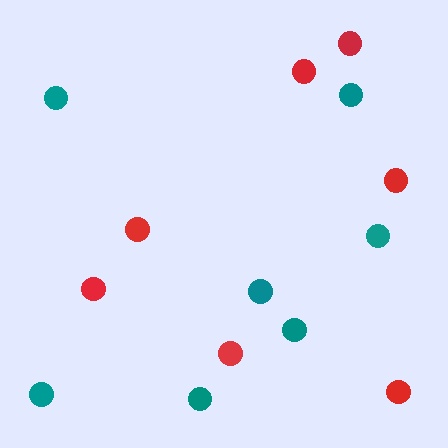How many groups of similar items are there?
There are 2 groups: one group of teal circles (7) and one group of red circles (7).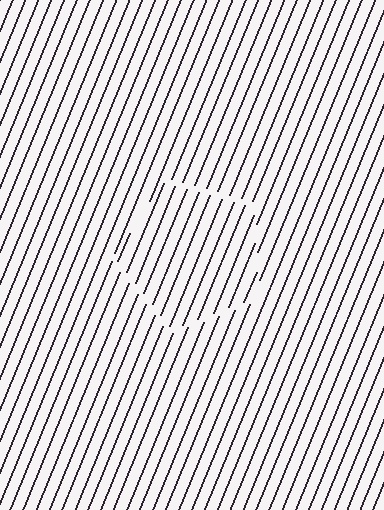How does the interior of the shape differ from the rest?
The interior of the shape contains the same grating, shifted by half a period — the contour is defined by the phase discontinuity where line-ends from the inner and outer gratings abut.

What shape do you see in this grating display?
An illusory pentagon. The interior of the shape contains the same grating, shifted by half a period — the contour is defined by the phase discontinuity where line-ends from the inner and outer gratings abut.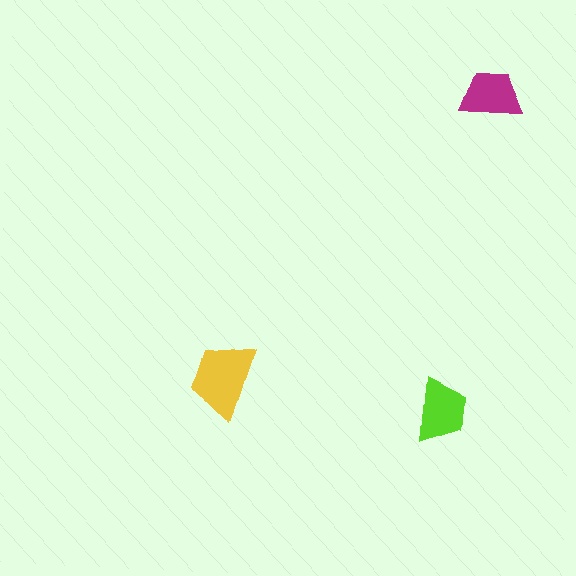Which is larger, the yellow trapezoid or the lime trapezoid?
The yellow one.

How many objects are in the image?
There are 3 objects in the image.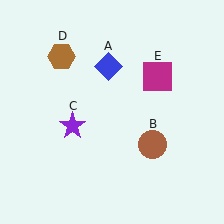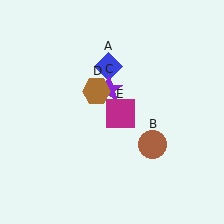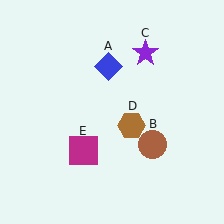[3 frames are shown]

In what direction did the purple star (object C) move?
The purple star (object C) moved up and to the right.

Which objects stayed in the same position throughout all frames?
Blue diamond (object A) and brown circle (object B) remained stationary.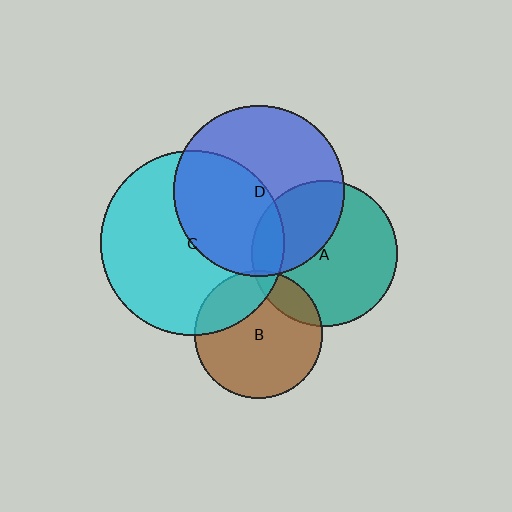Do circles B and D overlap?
Yes.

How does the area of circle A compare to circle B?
Approximately 1.3 times.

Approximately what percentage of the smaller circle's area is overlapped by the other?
Approximately 5%.